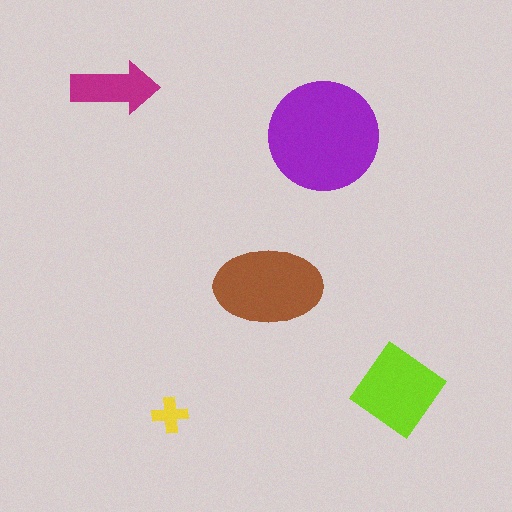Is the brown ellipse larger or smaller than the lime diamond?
Larger.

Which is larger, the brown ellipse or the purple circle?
The purple circle.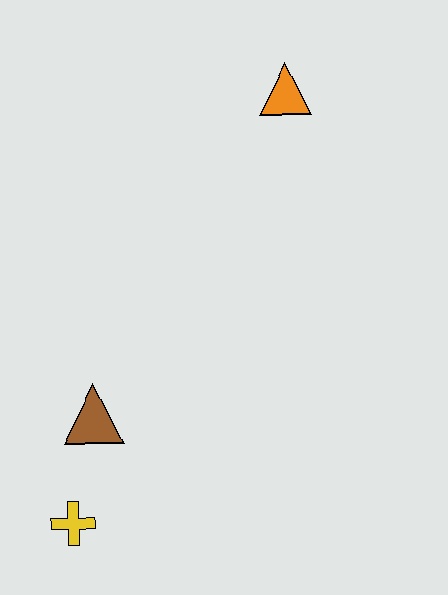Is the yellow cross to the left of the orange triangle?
Yes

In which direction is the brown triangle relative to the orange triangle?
The brown triangle is below the orange triangle.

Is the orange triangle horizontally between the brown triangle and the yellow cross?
No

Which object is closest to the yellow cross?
The brown triangle is closest to the yellow cross.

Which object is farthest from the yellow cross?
The orange triangle is farthest from the yellow cross.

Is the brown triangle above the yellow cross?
Yes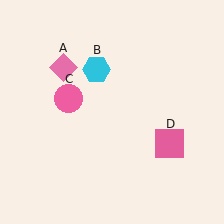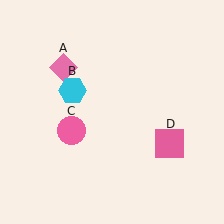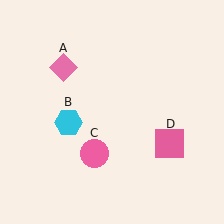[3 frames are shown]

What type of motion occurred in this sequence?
The cyan hexagon (object B), pink circle (object C) rotated counterclockwise around the center of the scene.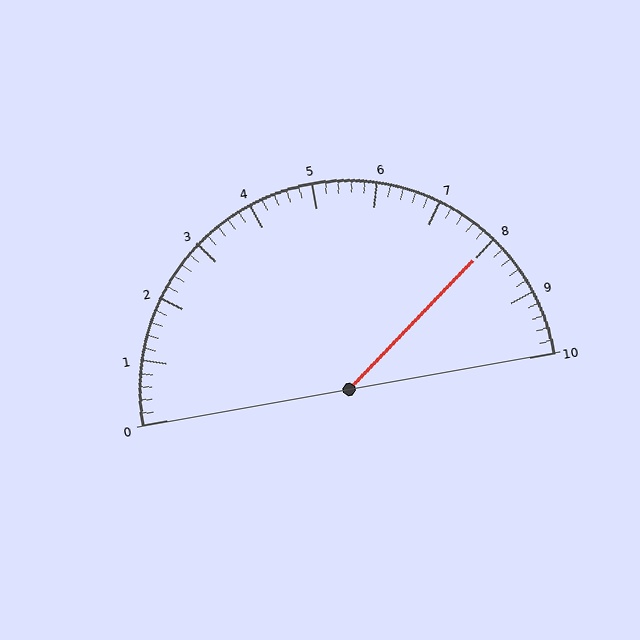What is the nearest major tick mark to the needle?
The nearest major tick mark is 8.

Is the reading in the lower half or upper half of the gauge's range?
The reading is in the upper half of the range (0 to 10).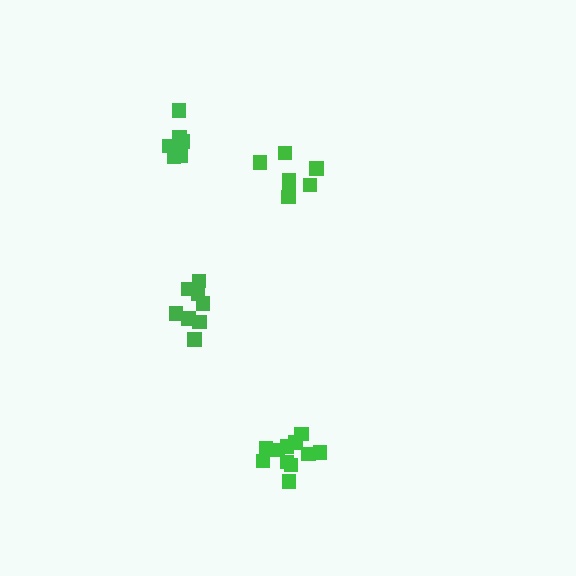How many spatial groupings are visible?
There are 4 spatial groupings.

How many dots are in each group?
Group 1: 8 dots, Group 2: 11 dots, Group 3: 6 dots, Group 4: 7 dots (32 total).